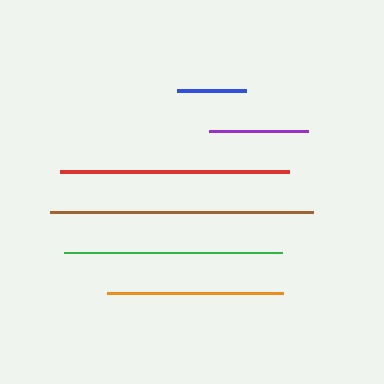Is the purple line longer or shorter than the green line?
The green line is longer than the purple line.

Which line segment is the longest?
The brown line is the longest at approximately 263 pixels.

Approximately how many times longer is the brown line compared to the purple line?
The brown line is approximately 2.7 times the length of the purple line.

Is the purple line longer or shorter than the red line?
The red line is longer than the purple line.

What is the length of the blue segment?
The blue segment is approximately 69 pixels long.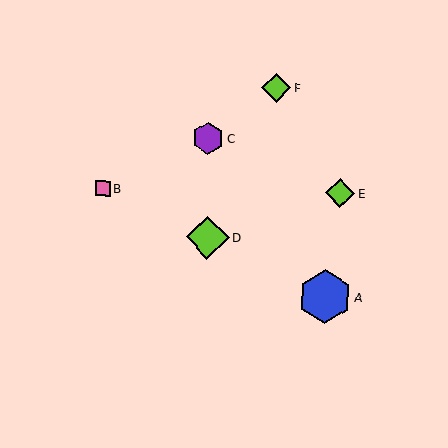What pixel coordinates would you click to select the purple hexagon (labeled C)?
Click at (208, 138) to select the purple hexagon C.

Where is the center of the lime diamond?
The center of the lime diamond is at (276, 88).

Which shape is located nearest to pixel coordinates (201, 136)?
The purple hexagon (labeled C) at (208, 138) is nearest to that location.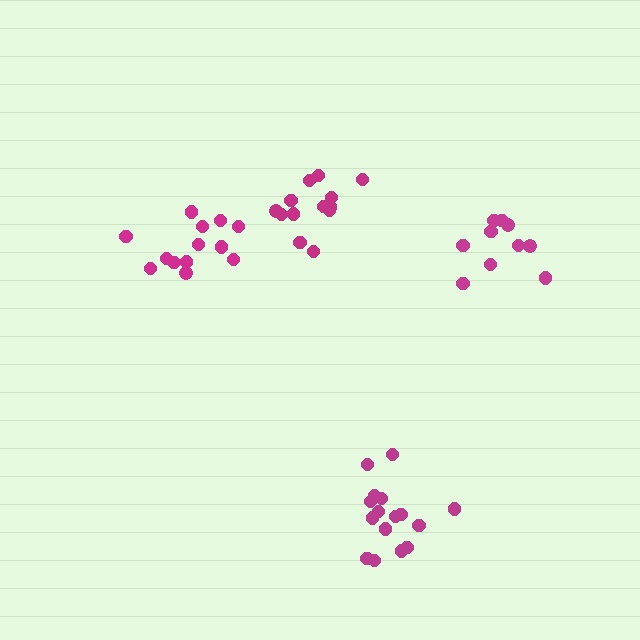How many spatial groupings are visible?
There are 4 spatial groupings.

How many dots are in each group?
Group 1: 13 dots, Group 2: 13 dots, Group 3: 16 dots, Group 4: 10 dots (52 total).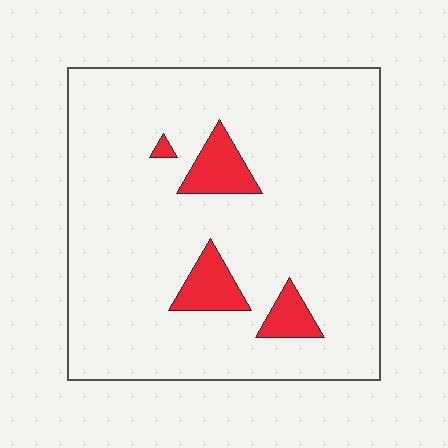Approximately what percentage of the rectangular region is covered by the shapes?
Approximately 10%.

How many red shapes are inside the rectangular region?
4.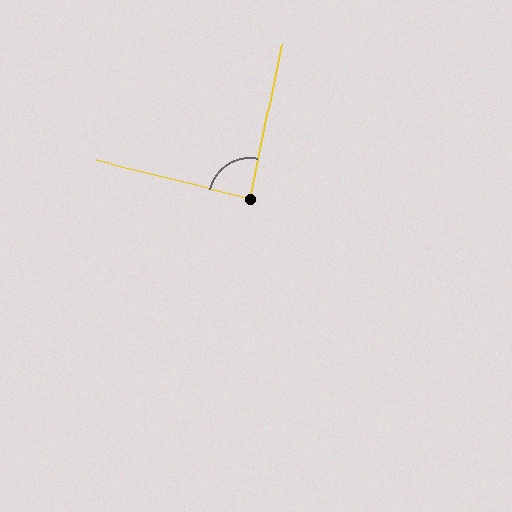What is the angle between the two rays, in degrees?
Approximately 88 degrees.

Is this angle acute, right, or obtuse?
It is approximately a right angle.